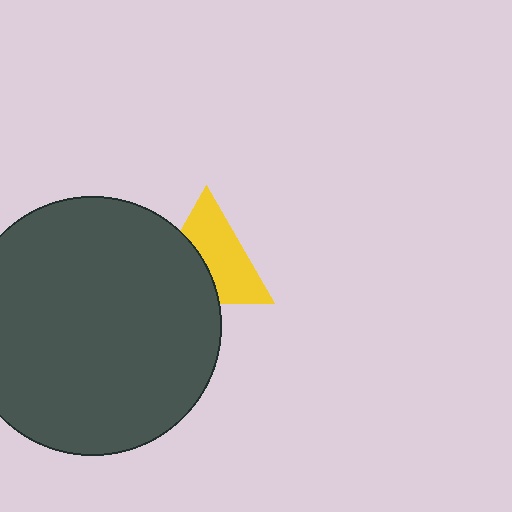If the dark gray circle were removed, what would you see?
You would see the complete yellow triangle.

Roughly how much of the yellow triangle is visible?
About half of it is visible (roughly 59%).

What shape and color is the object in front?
The object in front is a dark gray circle.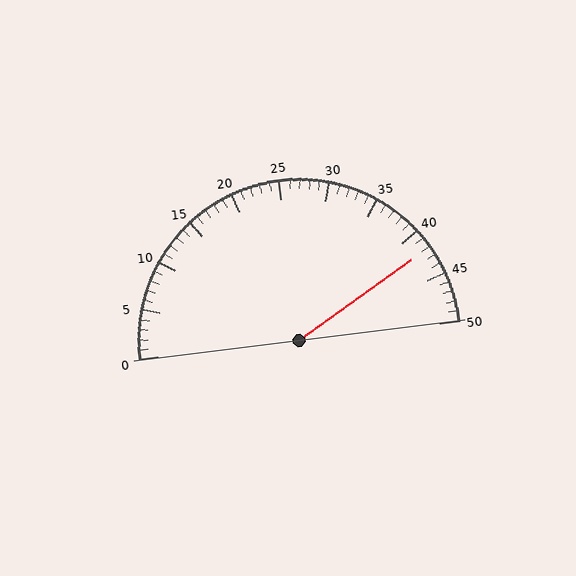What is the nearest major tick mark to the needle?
The nearest major tick mark is 40.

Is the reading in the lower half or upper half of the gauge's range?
The reading is in the upper half of the range (0 to 50).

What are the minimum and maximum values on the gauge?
The gauge ranges from 0 to 50.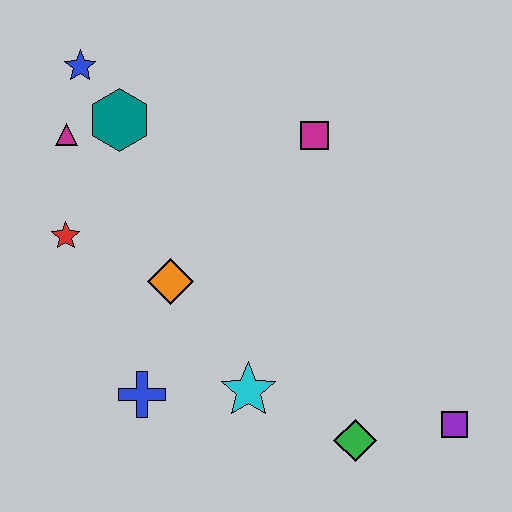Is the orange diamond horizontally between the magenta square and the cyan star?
No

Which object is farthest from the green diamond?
The blue star is farthest from the green diamond.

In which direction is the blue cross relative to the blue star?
The blue cross is below the blue star.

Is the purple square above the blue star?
No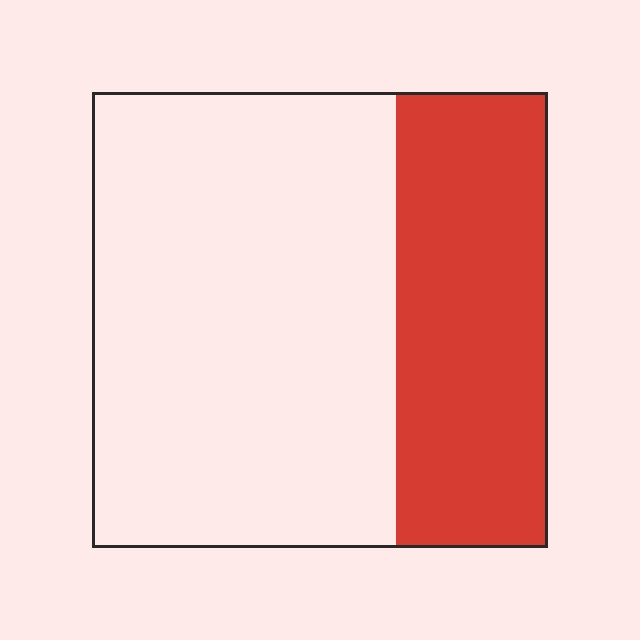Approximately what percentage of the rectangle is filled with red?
Approximately 35%.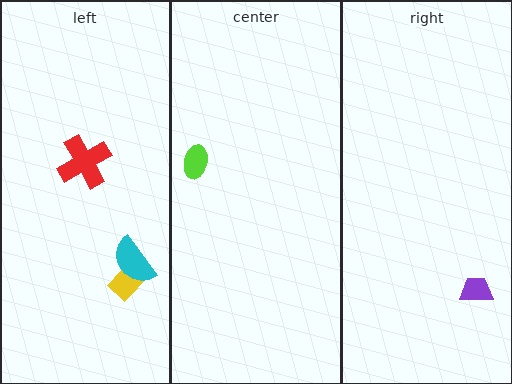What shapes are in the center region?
The lime ellipse.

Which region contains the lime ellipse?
The center region.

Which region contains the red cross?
The left region.